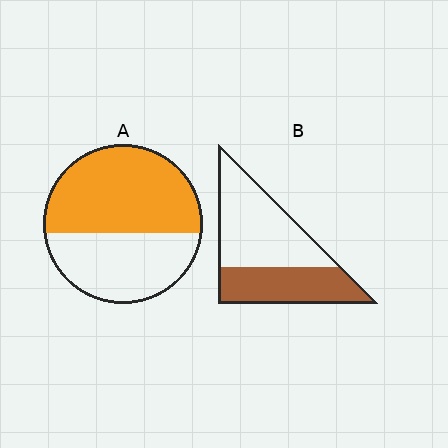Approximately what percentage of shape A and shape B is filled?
A is approximately 55% and B is approximately 40%.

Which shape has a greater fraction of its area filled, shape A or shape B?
Shape A.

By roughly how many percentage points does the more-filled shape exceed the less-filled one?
By roughly 15 percentage points (A over B).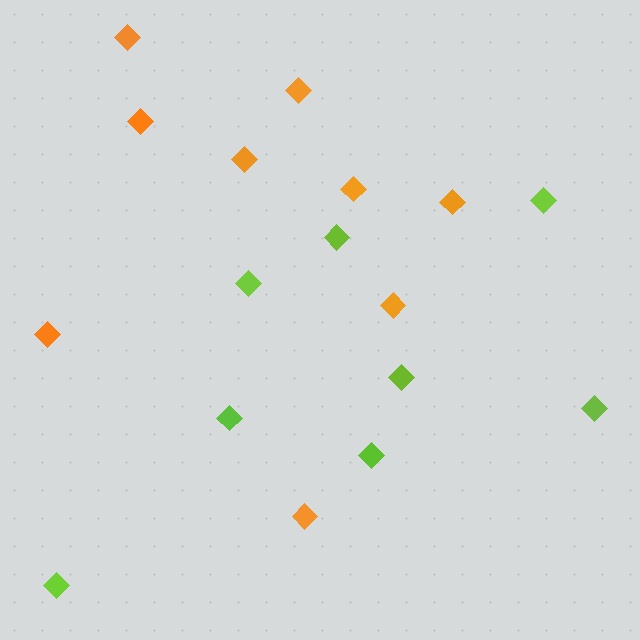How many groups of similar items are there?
There are 2 groups: one group of lime diamonds (8) and one group of orange diamonds (9).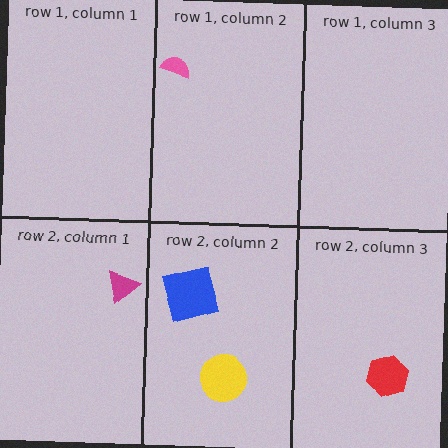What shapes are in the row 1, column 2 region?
The pink semicircle.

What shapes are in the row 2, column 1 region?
The magenta triangle.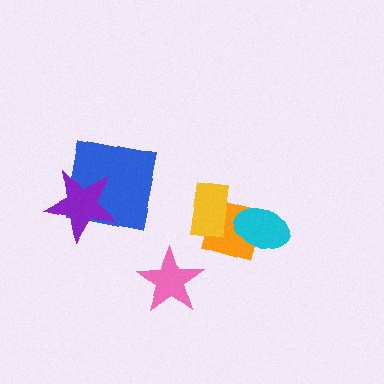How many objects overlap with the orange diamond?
2 objects overlap with the orange diamond.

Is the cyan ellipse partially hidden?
No, no other shape covers it.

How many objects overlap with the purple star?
1 object overlaps with the purple star.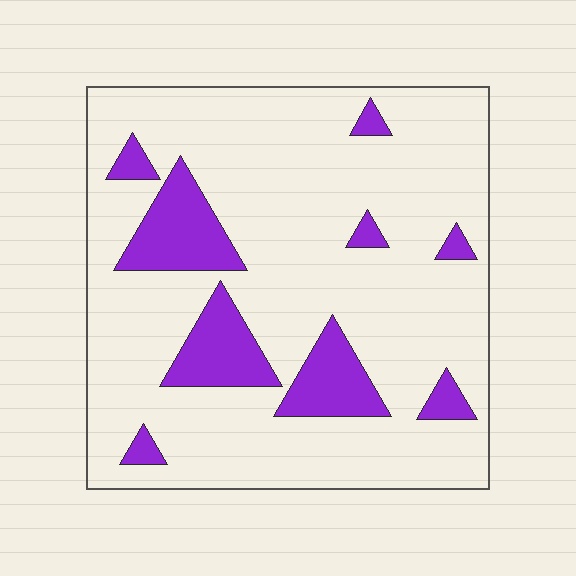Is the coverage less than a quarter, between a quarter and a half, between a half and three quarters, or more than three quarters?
Less than a quarter.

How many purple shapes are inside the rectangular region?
9.